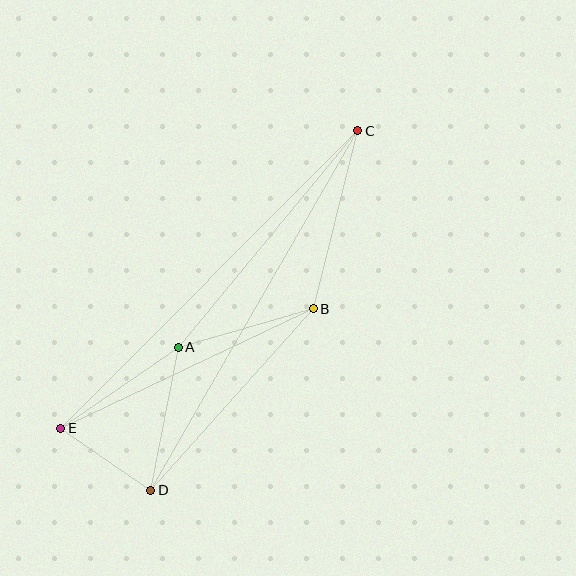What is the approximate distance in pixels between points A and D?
The distance between A and D is approximately 146 pixels.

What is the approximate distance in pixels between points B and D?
The distance between B and D is approximately 244 pixels.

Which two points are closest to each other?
Points D and E are closest to each other.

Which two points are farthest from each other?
Points C and E are farthest from each other.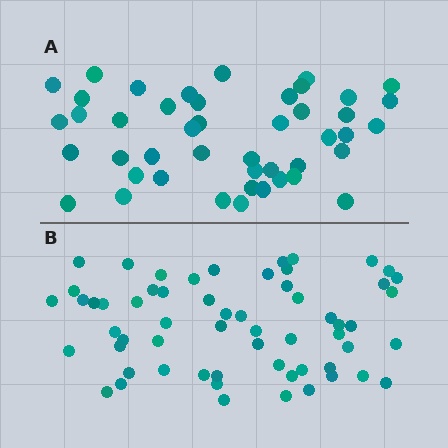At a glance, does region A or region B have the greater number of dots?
Region B (the bottom region) has more dots.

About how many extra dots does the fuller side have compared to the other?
Region B has approximately 15 more dots than region A.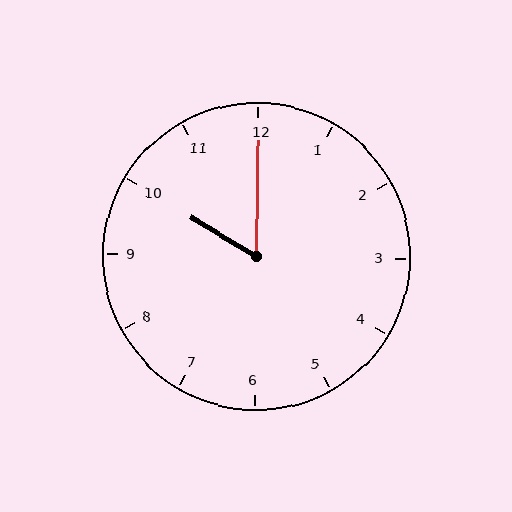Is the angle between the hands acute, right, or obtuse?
It is acute.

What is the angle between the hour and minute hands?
Approximately 60 degrees.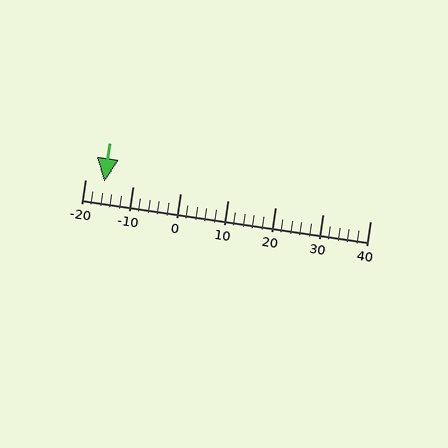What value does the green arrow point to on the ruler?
The green arrow points to approximately -16.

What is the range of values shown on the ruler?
The ruler shows values from -20 to 40.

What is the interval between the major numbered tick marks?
The major tick marks are spaced 10 units apart.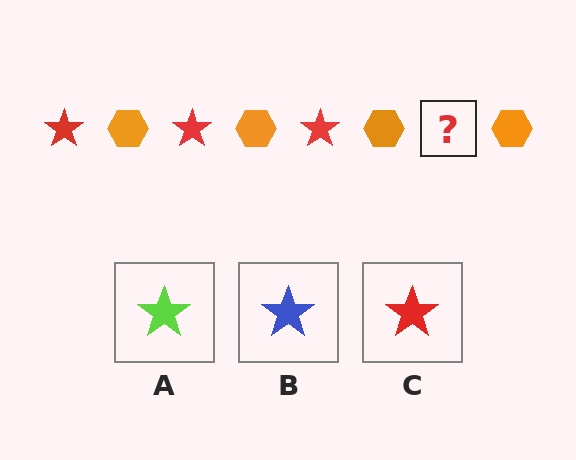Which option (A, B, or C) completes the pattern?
C.